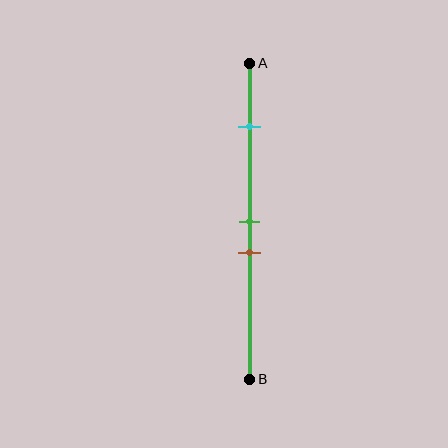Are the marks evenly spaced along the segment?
No, the marks are not evenly spaced.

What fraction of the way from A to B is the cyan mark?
The cyan mark is approximately 20% (0.2) of the way from A to B.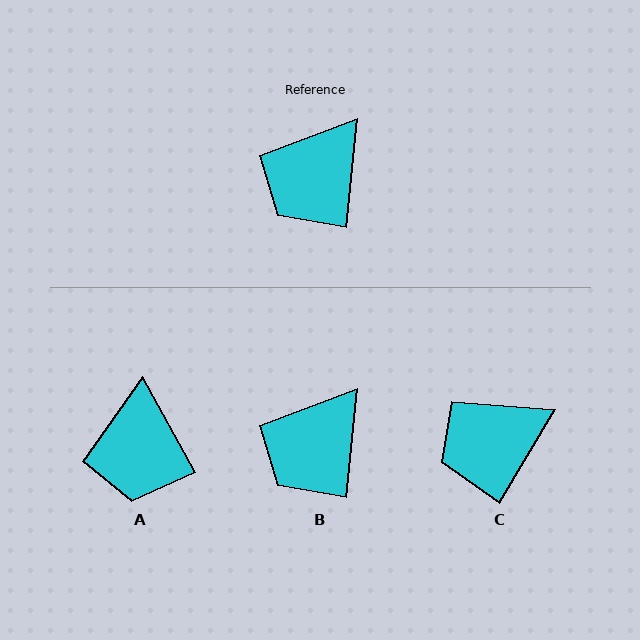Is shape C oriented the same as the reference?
No, it is off by about 25 degrees.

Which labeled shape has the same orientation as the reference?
B.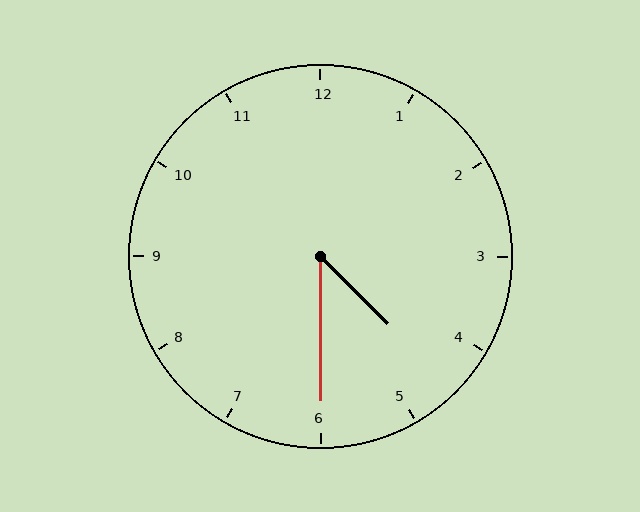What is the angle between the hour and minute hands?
Approximately 45 degrees.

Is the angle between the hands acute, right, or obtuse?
It is acute.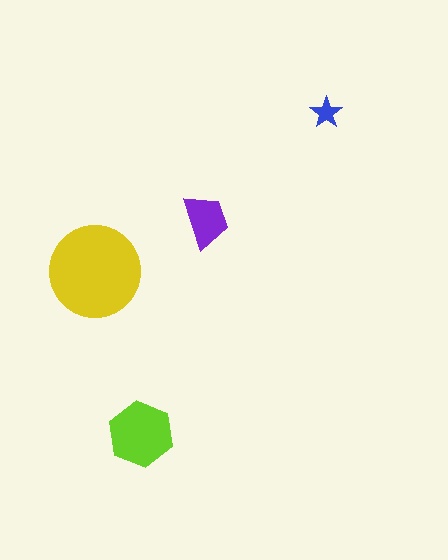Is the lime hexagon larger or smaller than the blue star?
Larger.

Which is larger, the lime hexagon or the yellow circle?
The yellow circle.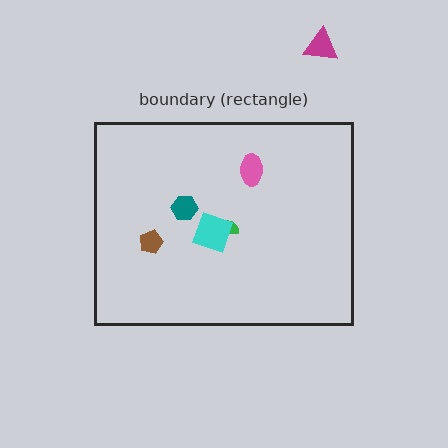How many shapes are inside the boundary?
5 inside, 1 outside.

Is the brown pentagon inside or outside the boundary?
Inside.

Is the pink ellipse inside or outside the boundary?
Inside.